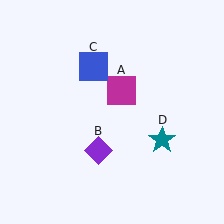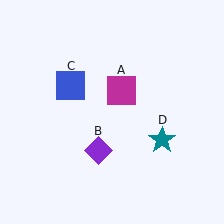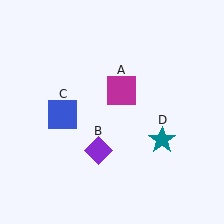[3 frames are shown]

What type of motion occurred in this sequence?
The blue square (object C) rotated counterclockwise around the center of the scene.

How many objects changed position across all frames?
1 object changed position: blue square (object C).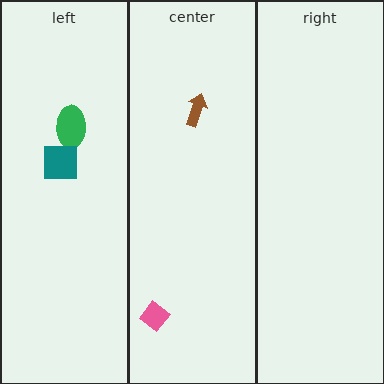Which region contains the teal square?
The left region.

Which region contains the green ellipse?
The left region.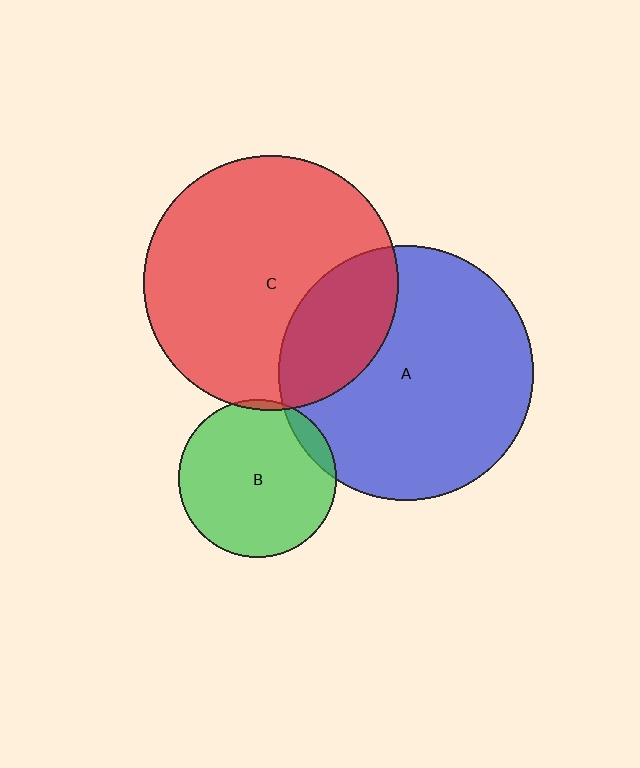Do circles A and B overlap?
Yes.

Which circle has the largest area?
Circle A (blue).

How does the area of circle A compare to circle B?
Approximately 2.6 times.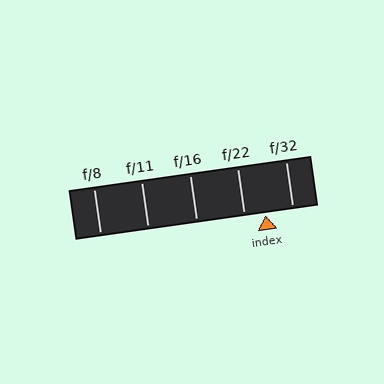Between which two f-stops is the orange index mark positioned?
The index mark is between f/22 and f/32.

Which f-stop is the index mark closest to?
The index mark is closest to f/22.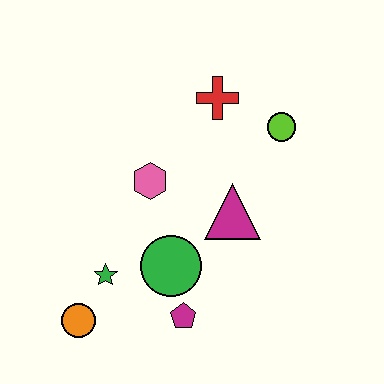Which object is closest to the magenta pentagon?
The green circle is closest to the magenta pentagon.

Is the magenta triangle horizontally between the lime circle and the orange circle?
Yes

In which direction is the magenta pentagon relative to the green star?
The magenta pentagon is to the right of the green star.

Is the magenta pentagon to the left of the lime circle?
Yes